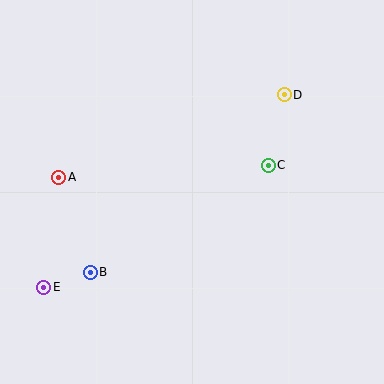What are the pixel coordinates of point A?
Point A is at (59, 177).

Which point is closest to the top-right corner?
Point D is closest to the top-right corner.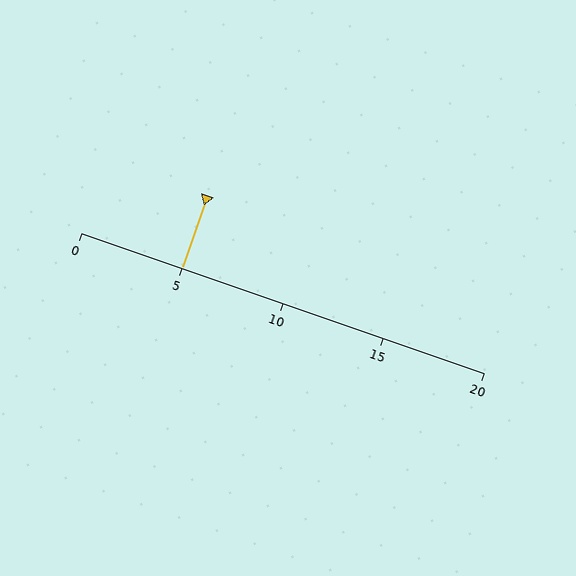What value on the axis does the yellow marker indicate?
The marker indicates approximately 5.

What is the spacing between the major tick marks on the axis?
The major ticks are spaced 5 apart.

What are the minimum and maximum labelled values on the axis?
The axis runs from 0 to 20.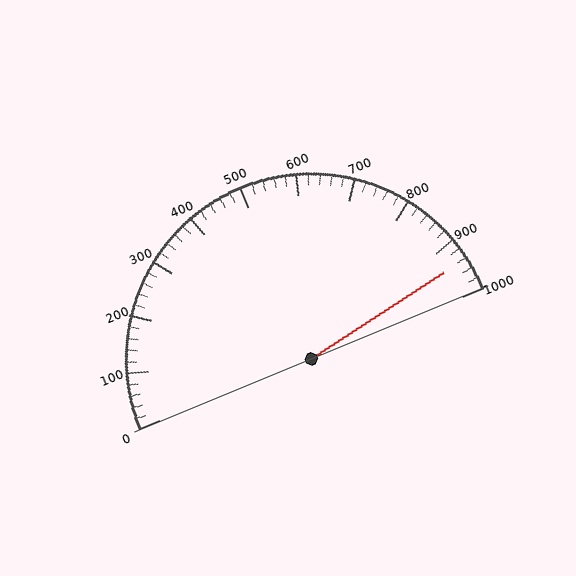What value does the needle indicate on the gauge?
The needle indicates approximately 940.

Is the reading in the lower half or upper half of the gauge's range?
The reading is in the upper half of the range (0 to 1000).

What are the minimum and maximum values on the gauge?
The gauge ranges from 0 to 1000.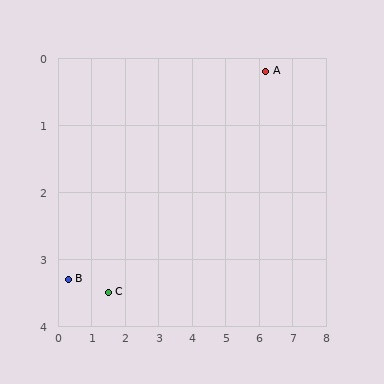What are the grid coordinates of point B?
Point B is at approximately (0.3, 3.3).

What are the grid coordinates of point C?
Point C is at approximately (1.5, 3.5).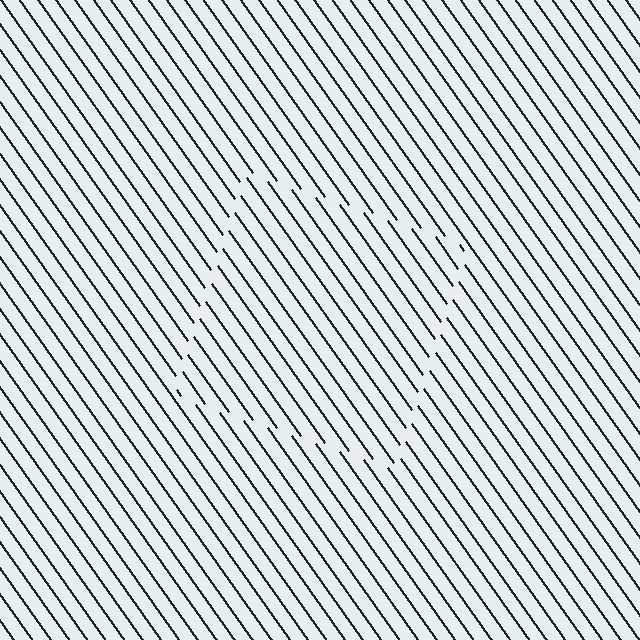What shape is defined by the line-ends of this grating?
An illusory square. The interior of the shape contains the same grating, shifted by half a period — the contour is defined by the phase discontinuity where line-ends from the inner and outer gratings abut.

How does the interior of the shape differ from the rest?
The interior of the shape contains the same grating, shifted by half a period — the contour is defined by the phase discontinuity where line-ends from the inner and outer gratings abut.